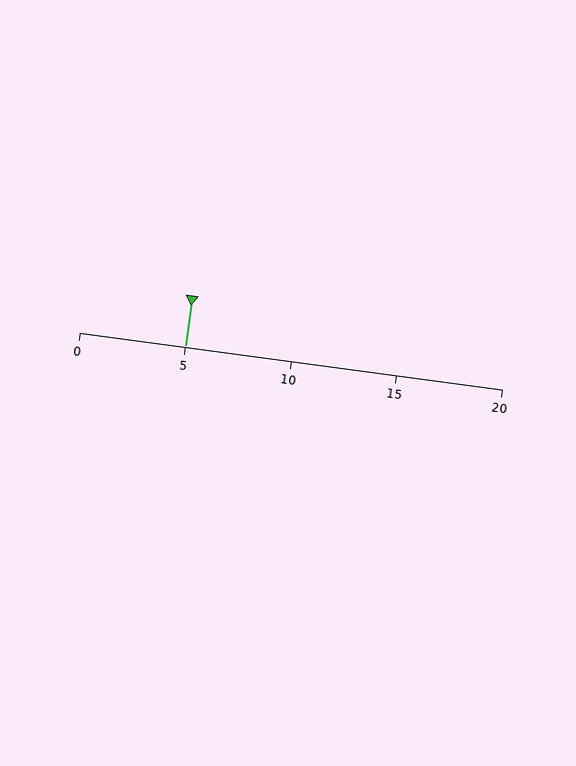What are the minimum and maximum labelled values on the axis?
The axis runs from 0 to 20.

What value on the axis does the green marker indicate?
The marker indicates approximately 5.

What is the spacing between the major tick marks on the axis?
The major ticks are spaced 5 apart.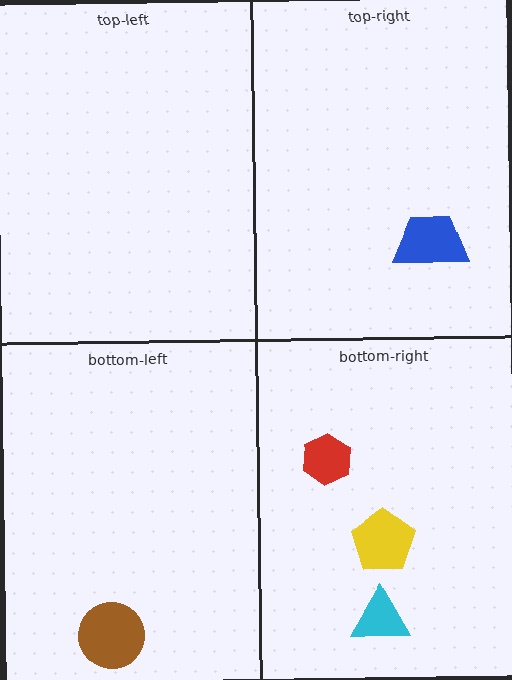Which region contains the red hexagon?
The bottom-right region.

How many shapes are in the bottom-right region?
3.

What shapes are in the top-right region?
The blue trapezoid.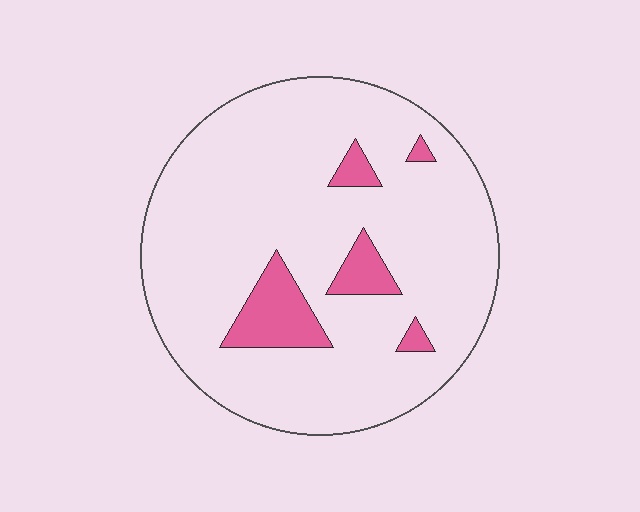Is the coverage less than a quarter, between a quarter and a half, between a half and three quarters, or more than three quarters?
Less than a quarter.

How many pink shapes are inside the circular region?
5.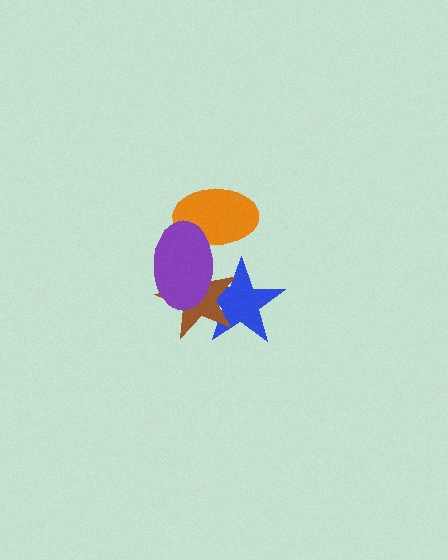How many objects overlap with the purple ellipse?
3 objects overlap with the purple ellipse.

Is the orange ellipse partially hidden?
Yes, it is partially covered by another shape.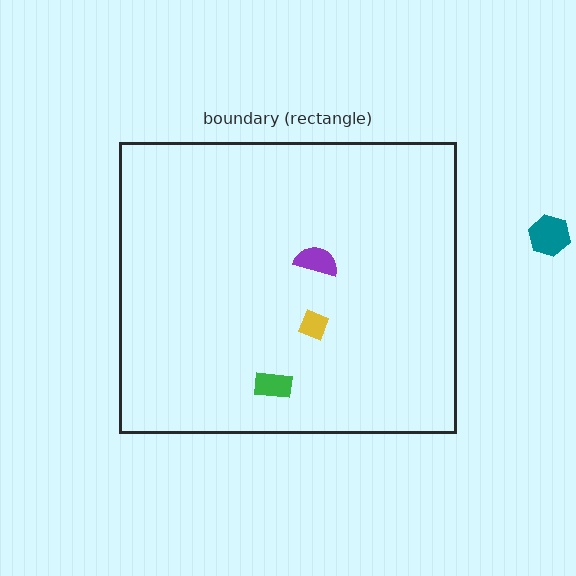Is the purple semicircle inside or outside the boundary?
Inside.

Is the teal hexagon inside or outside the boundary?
Outside.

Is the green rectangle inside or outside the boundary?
Inside.